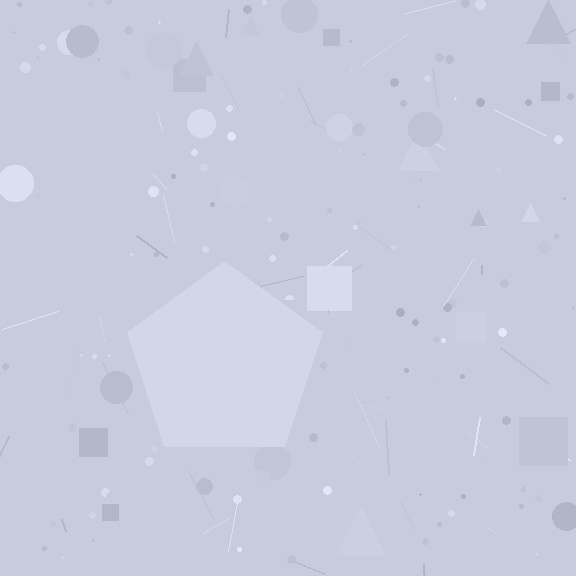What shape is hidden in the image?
A pentagon is hidden in the image.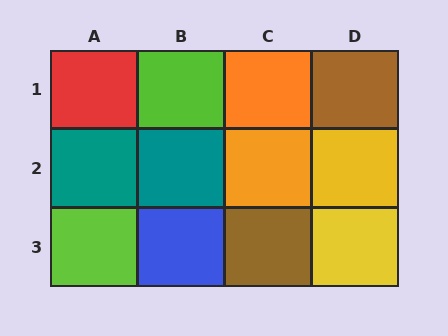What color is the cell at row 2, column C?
Orange.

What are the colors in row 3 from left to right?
Lime, blue, brown, yellow.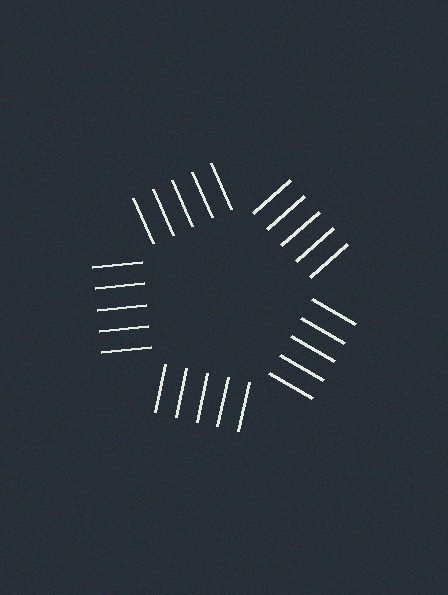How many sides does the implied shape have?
5 sides — the line-ends trace a pentagon.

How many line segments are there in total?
25 — 5 along each of the 5 edges.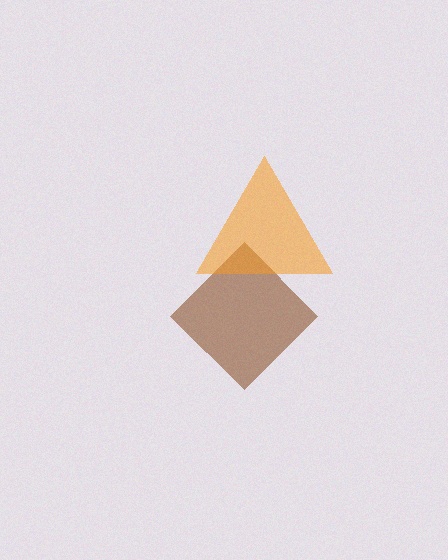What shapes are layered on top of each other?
The layered shapes are: a brown diamond, an orange triangle.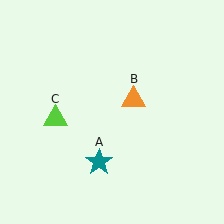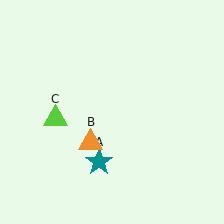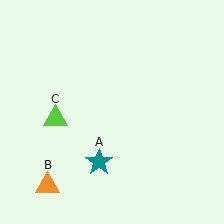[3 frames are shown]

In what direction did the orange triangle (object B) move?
The orange triangle (object B) moved down and to the left.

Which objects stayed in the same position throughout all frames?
Teal star (object A) and lime triangle (object C) remained stationary.